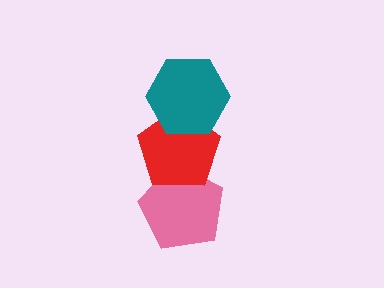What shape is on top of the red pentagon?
The teal hexagon is on top of the red pentagon.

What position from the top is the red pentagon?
The red pentagon is 2nd from the top.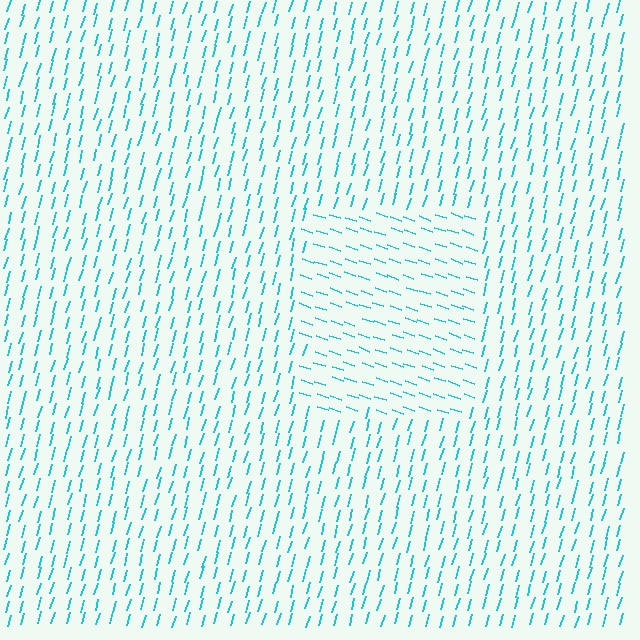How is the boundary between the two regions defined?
The boundary is defined purely by a change in line orientation (approximately 87 degrees difference). All lines are the same color and thickness.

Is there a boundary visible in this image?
Yes, there is a texture boundary formed by a change in line orientation.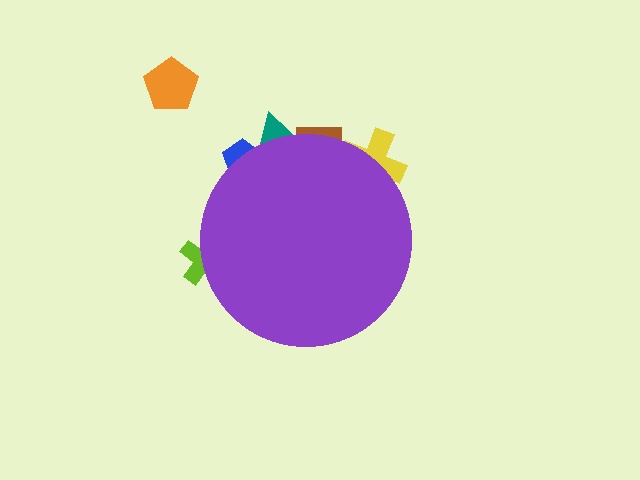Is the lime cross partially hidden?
Yes, the lime cross is partially hidden behind the purple circle.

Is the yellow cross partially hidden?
Yes, the yellow cross is partially hidden behind the purple circle.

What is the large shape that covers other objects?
A purple circle.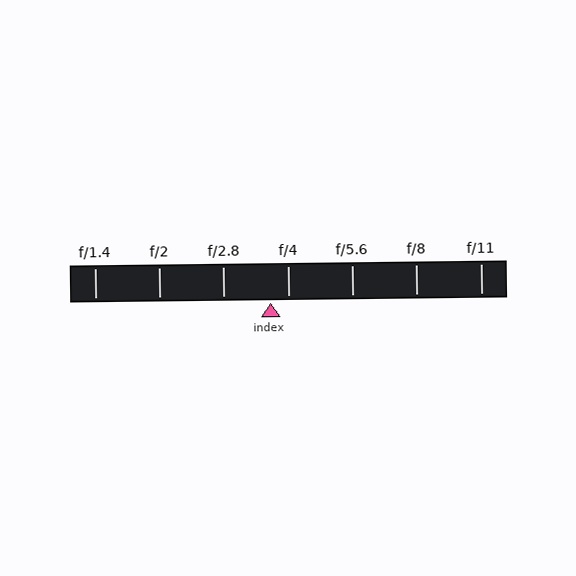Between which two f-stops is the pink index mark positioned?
The index mark is between f/2.8 and f/4.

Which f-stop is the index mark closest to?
The index mark is closest to f/4.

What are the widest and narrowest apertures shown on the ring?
The widest aperture shown is f/1.4 and the narrowest is f/11.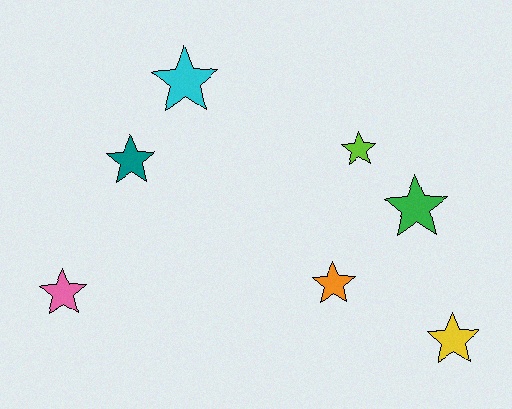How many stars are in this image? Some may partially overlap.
There are 7 stars.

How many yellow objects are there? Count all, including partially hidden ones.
There is 1 yellow object.